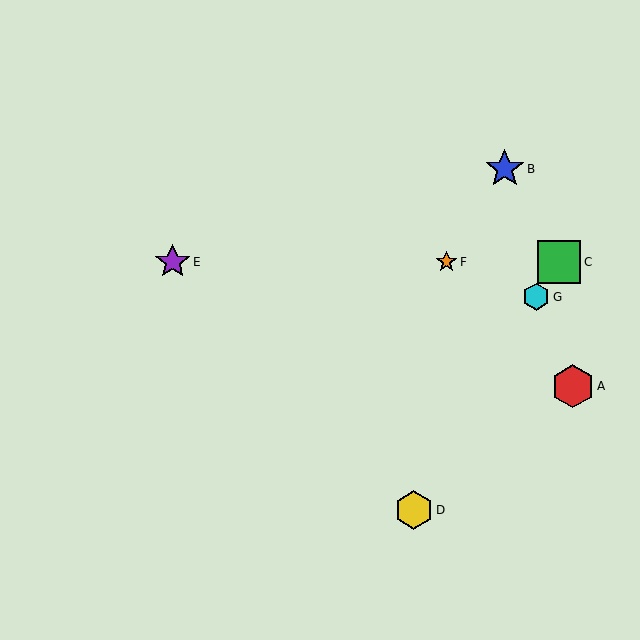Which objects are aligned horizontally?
Objects C, E, F are aligned horizontally.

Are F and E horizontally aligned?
Yes, both are at y≈262.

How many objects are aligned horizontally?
3 objects (C, E, F) are aligned horizontally.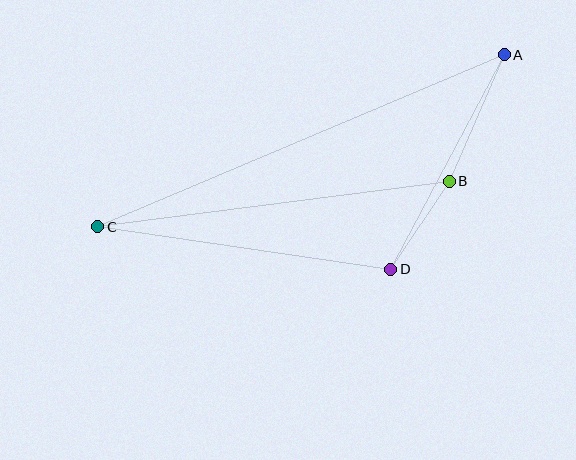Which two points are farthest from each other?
Points A and C are farthest from each other.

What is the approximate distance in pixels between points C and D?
The distance between C and D is approximately 296 pixels.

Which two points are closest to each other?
Points B and D are closest to each other.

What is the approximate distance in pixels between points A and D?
The distance between A and D is approximately 243 pixels.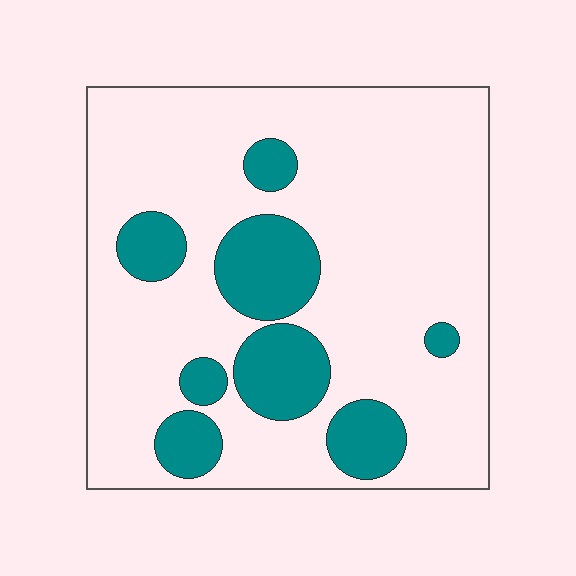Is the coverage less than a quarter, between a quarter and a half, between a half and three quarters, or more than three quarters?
Less than a quarter.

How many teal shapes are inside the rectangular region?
8.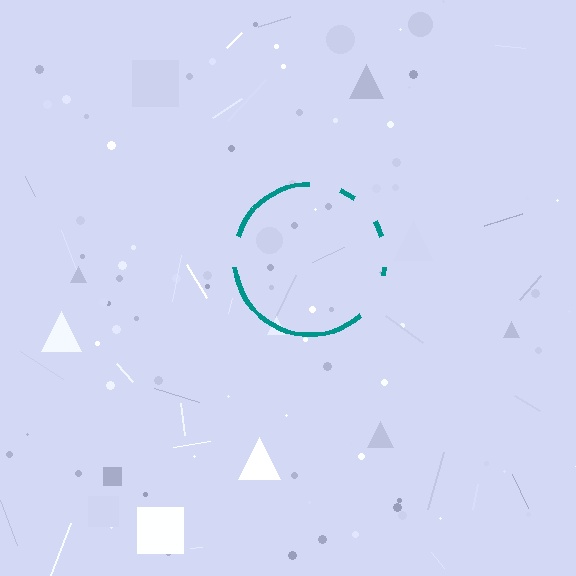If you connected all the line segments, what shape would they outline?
They would outline a circle.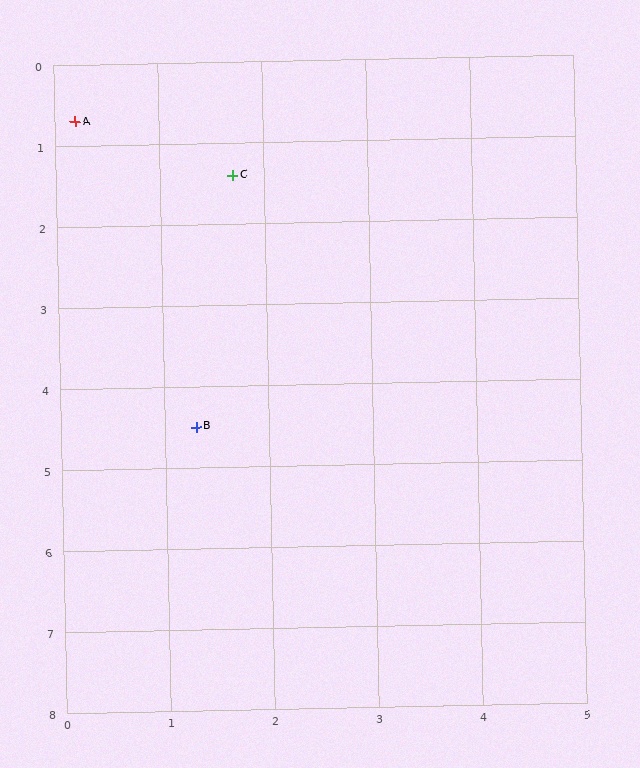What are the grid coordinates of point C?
Point C is at approximately (1.7, 1.4).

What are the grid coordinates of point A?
Point A is at approximately (0.2, 0.7).